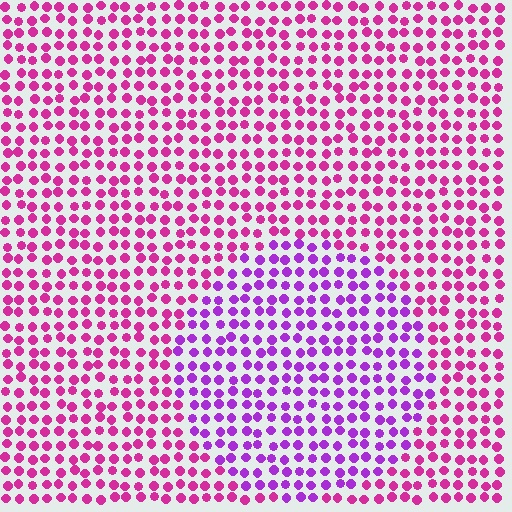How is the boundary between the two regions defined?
The boundary is defined purely by a slight shift in hue (about 36 degrees). Spacing, size, and orientation are identical on both sides.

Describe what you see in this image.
The image is filled with small magenta elements in a uniform arrangement. A circle-shaped region is visible where the elements are tinted to a slightly different hue, forming a subtle color boundary.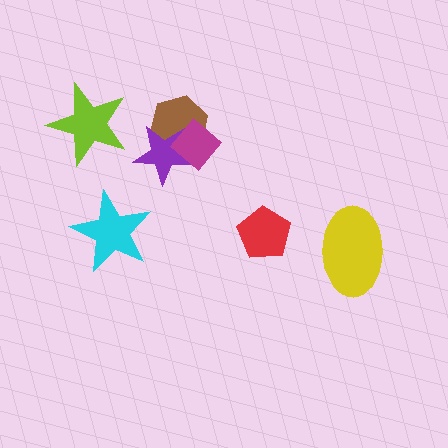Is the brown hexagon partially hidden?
Yes, it is partially covered by another shape.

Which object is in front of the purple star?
The magenta diamond is in front of the purple star.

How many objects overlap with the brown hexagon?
2 objects overlap with the brown hexagon.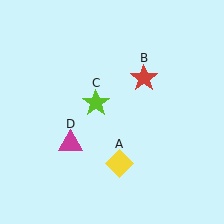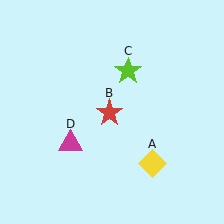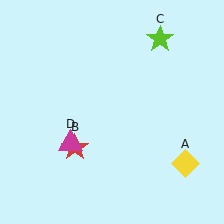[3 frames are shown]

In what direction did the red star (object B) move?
The red star (object B) moved down and to the left.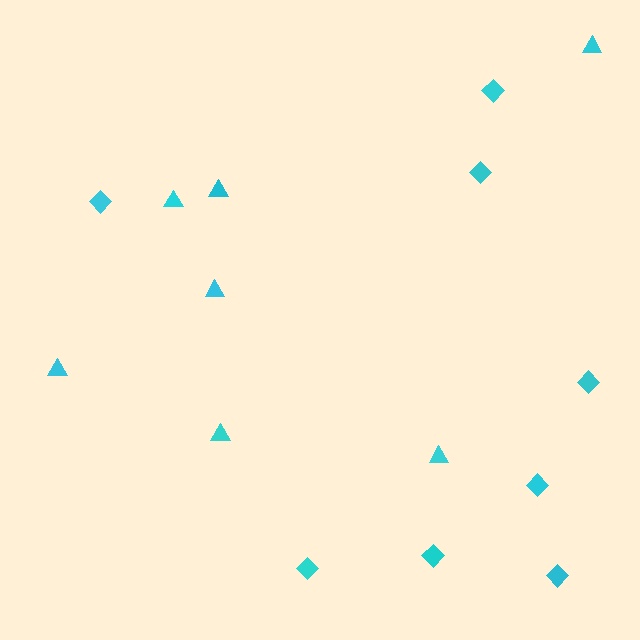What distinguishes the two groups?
There are 2 groups: one group of diamonds (8) and one group of triangles (7).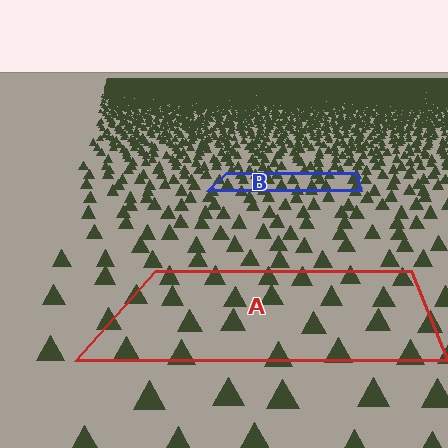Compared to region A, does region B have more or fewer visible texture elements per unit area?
Region B has more texture elements per unit area — they are packed more densely because it is farther away.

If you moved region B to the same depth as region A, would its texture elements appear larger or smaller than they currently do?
They would appear larger. At a closer depth, the same texture elements are projected at a bigger on-screen size.